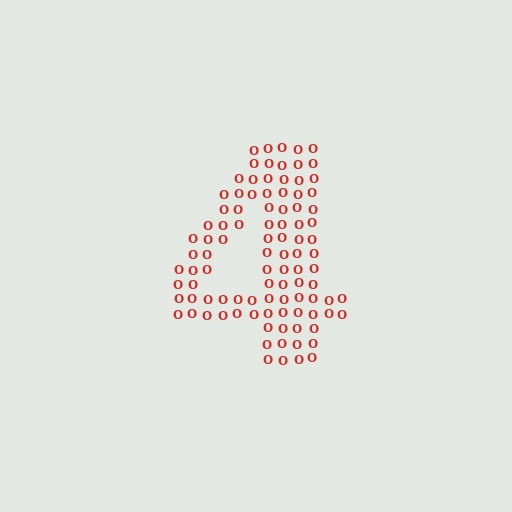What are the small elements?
The small elements are letter O's.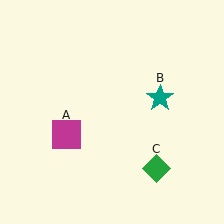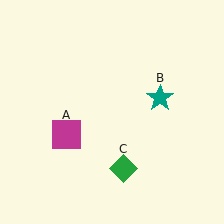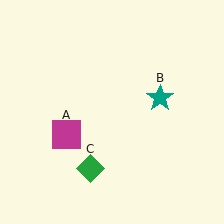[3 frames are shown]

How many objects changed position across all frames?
1 object changed position: green diamond (object C).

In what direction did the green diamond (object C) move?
The green diamond (object C) moved left.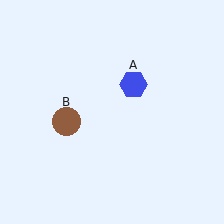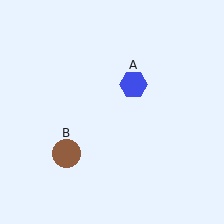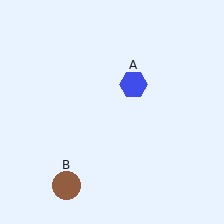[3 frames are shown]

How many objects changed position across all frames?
1 object changed position: brown circle (object B).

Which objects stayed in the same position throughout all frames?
Blue hexagon (object A) remained stationary.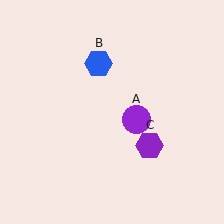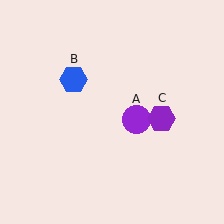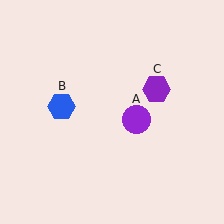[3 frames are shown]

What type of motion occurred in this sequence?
The blue hexagon (object B), purple hexagon (object C) rotated counterclockwise around the center of the scene.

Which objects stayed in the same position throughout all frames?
Purple circle (object A) remained stationary.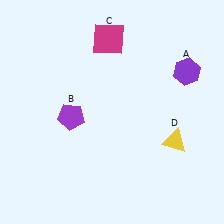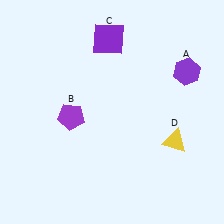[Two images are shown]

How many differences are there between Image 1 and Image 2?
There is 1 difference between the two images.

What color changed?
The square (C) changed from magenta in Image 1 to purple in Image 2.